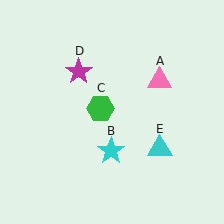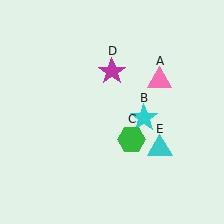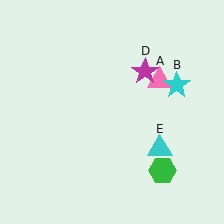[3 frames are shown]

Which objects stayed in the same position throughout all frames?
Pink triangle (object A) and cyan triangle (object E) remained stationary.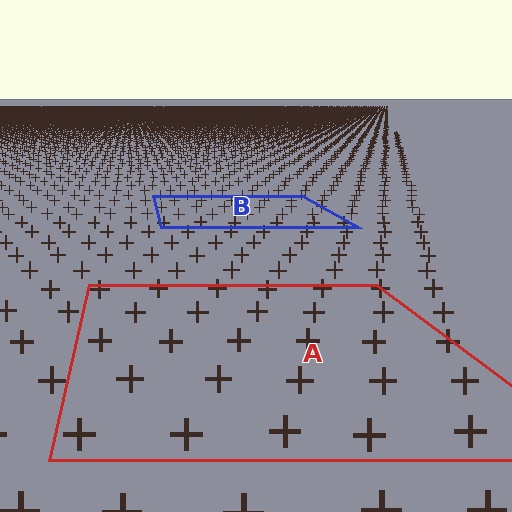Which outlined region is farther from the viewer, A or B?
Region B is farther from the viewer — the texture elements inside it appear smaller and more densely packed.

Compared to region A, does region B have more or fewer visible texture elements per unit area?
Region B has more texture elements per unit area — they are packed more densely because it is farther away.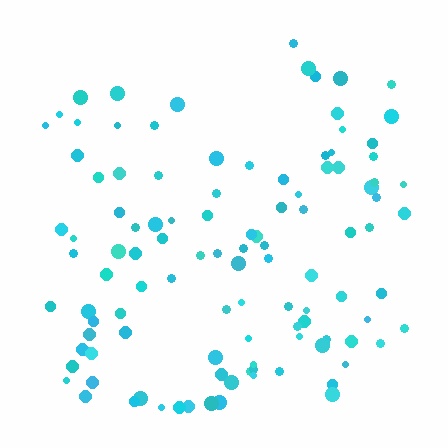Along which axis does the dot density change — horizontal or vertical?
Vertical.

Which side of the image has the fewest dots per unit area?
The top.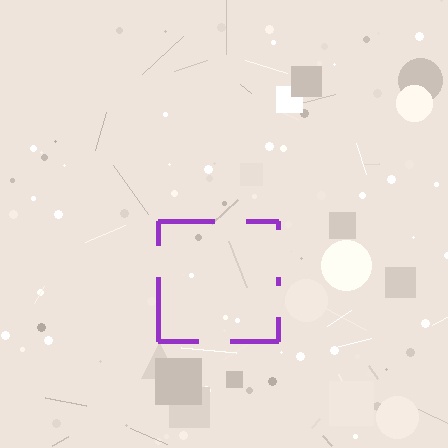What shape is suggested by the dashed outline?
The dashed outline suggests a square.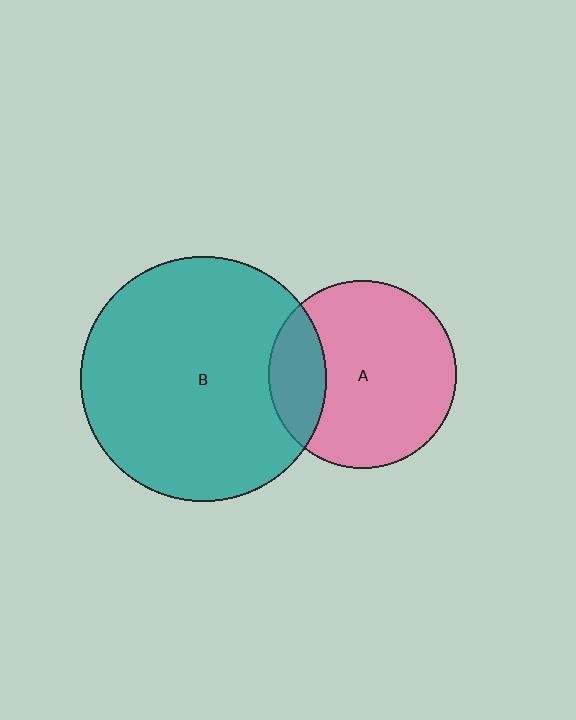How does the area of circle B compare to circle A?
Approximately 1.7 times.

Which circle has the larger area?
Circle B (teal).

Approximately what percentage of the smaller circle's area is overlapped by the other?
Approximately 20%.